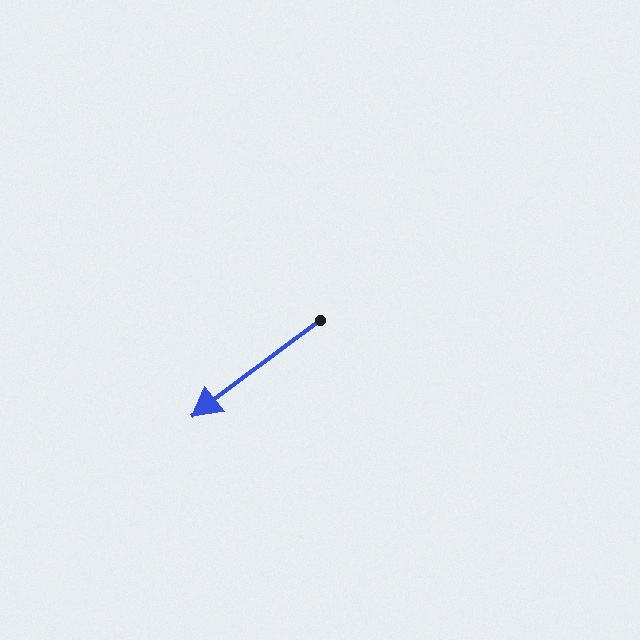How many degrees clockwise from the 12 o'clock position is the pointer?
Approximately 233 degrees.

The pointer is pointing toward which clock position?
Roughly 8 o'clock.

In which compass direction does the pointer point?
Southwest.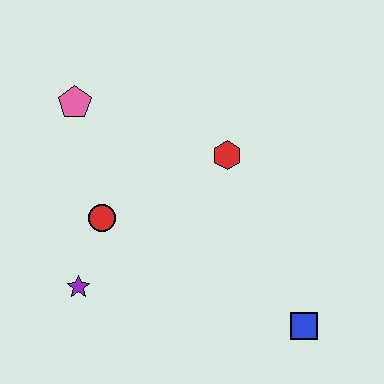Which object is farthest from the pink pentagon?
The blue square is farthest from the pink pentagon.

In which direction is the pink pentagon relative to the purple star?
The pink pentagon is above the purple star.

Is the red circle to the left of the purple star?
No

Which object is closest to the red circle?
The purple star is closest to the red circle.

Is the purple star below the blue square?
No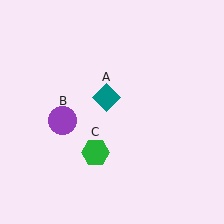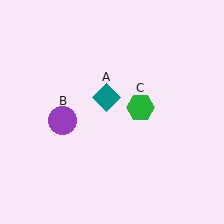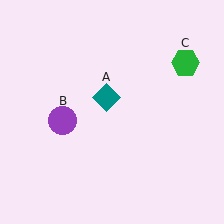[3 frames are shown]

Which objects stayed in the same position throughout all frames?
Teal diamond (object A) and purple circle (object B) remained stationary.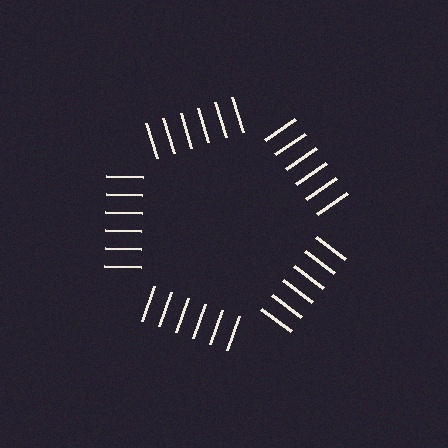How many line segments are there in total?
30 — 6 along each of the 5 edges.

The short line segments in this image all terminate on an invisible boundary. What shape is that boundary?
An illusory pentagon — the line segments terminate on its edges but no continuous stroke is drawn.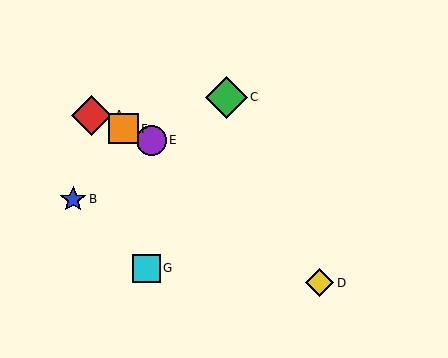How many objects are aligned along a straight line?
3 objects (A, E, F) are aligned along a straight line.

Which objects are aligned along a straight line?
Objects A, E, F are aligned along a straight line.